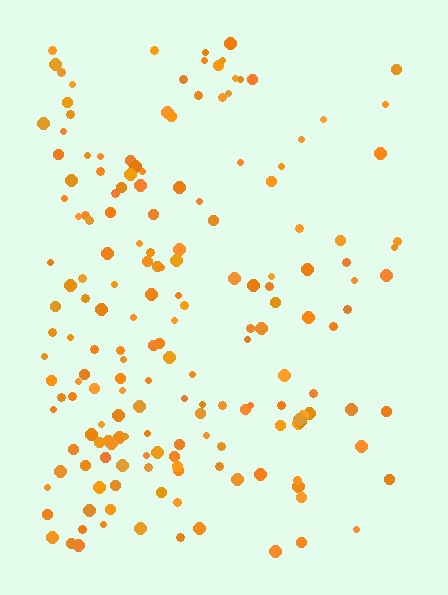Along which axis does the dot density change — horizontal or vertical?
Horizontal.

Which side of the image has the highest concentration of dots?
The left.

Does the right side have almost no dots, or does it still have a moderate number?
Still a moderate number, just noticeably fewer than the left.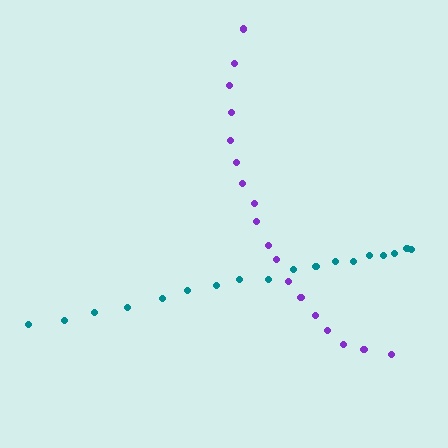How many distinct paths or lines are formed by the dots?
There are 2 distinct paths.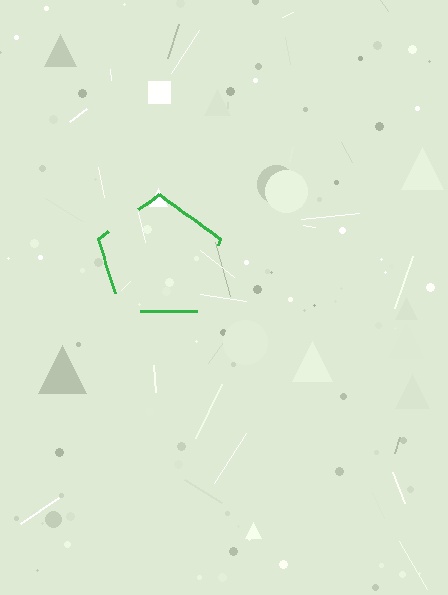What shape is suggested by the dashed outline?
The dashed outline suggests a pentagon.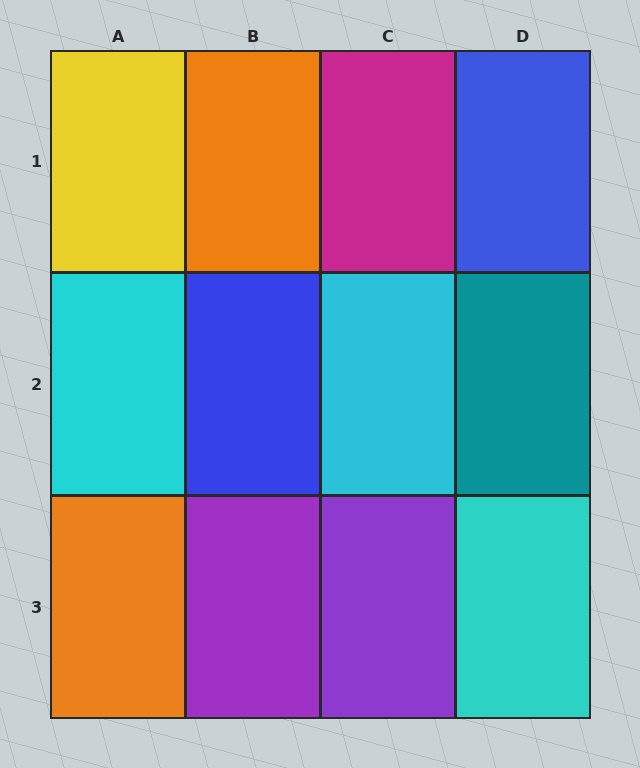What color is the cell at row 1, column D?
Blue.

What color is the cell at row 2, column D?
Teal.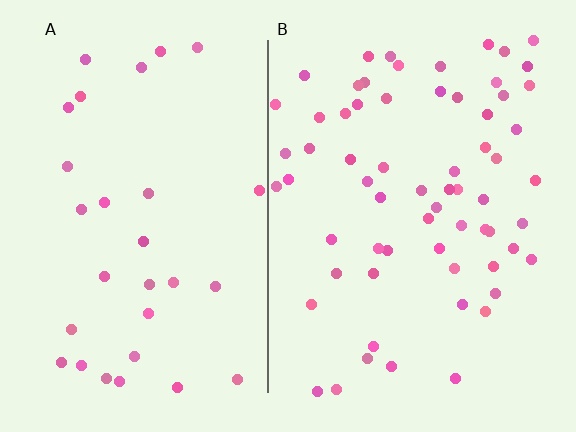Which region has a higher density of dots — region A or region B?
B (the right).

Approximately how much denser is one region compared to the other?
Approximately 2.2× — region B over region A.